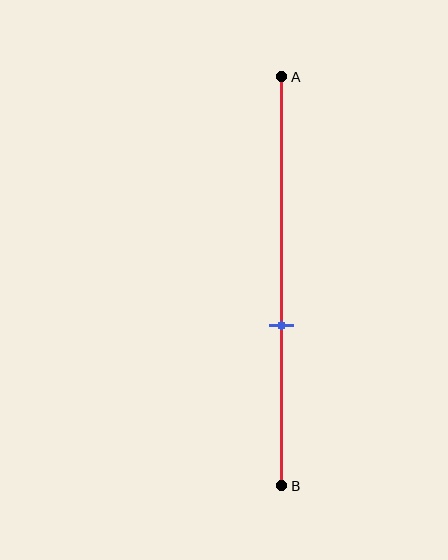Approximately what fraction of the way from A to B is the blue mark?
The blue mark is approximately 60% of the way from A to B.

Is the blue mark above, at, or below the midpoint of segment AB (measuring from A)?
The blue mark is below the midpoint of segment AB.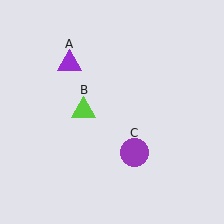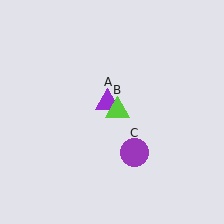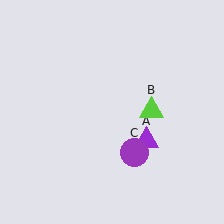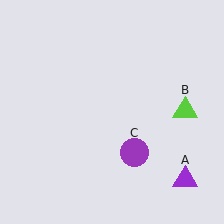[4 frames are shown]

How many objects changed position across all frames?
2 objects changed position: purple triangle (object A), lime triangle (object B).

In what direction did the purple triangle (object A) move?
The purple triangle (object A) moved down and to the right.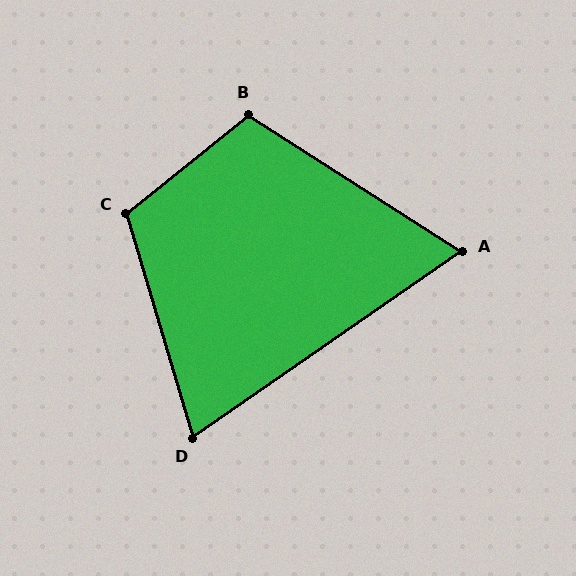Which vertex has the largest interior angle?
C, at approximately 113 degrees.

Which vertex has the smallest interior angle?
A, at approximately 67 degrees.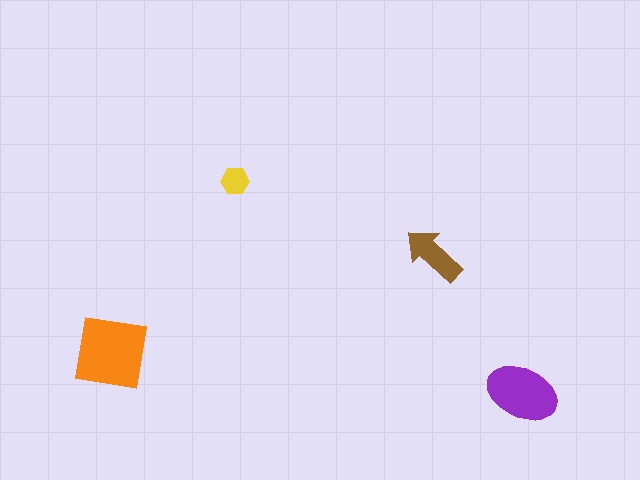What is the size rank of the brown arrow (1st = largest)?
3rd.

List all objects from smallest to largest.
The yellow hexagon, the brown arrow, the purple ellipse, the orange square.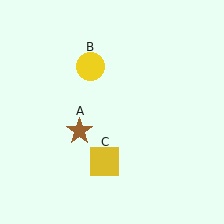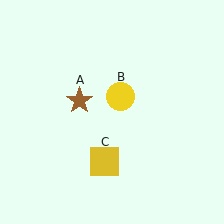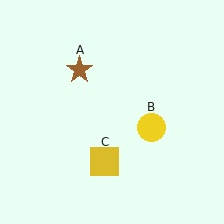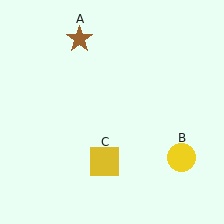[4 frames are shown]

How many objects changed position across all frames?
2 objects changed position: brown star (object A), yellow circle (object B).